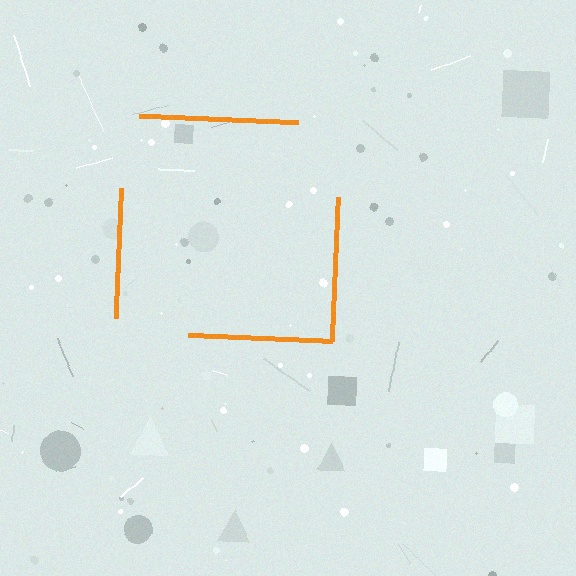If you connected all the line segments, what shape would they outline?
They would outline a square.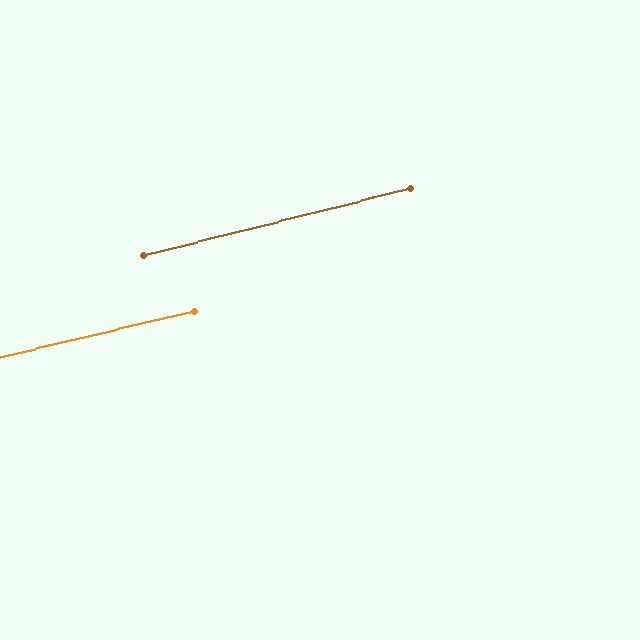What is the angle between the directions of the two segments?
Approximately 1 degree.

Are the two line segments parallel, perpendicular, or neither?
Parallel — their directions differ by only 0.9°.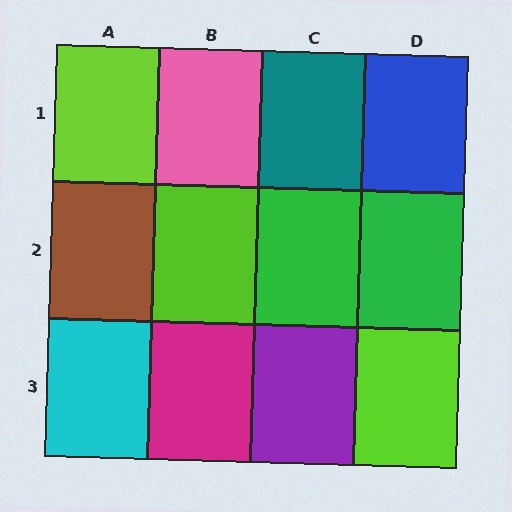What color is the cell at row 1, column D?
Blue.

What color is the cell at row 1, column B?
Pink.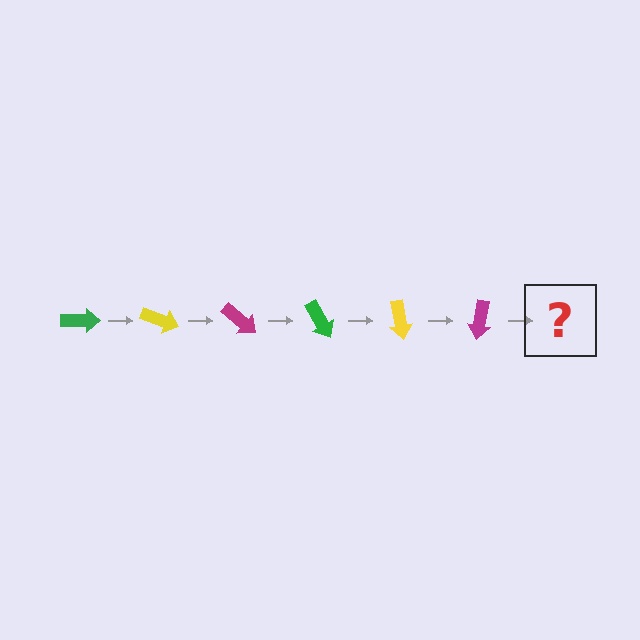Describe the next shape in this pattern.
It should be a green arrow, rotated 120 degrees from the start.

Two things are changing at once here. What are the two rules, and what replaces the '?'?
The two rules are that it rotates 20 degrees each step and the color cycles through green, yellow, and magenta. The '?' should be a green arrow, rotated 120 degrees from the start.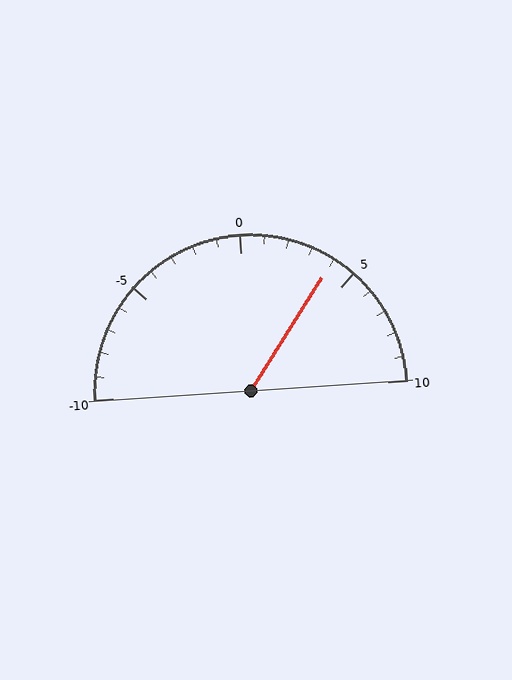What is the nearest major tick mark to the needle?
The nearest major tick mark is 5.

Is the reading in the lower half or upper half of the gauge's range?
The reading is in the upper half of the range (-10 to 10).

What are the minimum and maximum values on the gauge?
The gauge ranges from -10 to 10.